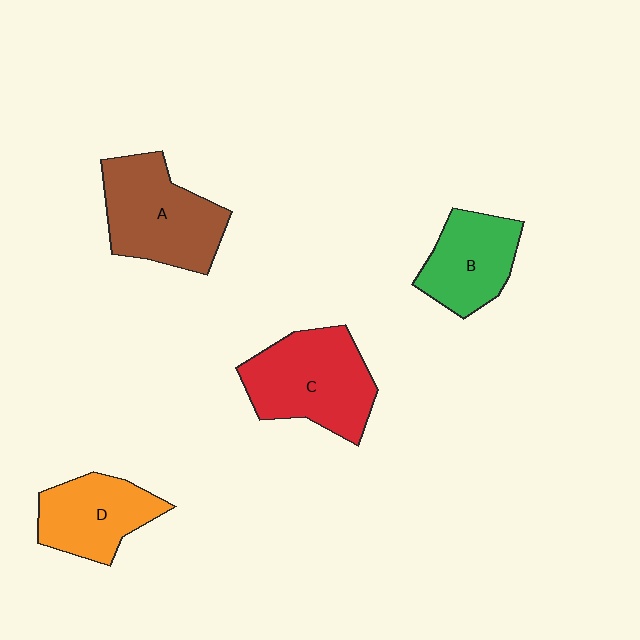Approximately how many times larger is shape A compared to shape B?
Approximately 1.4 times.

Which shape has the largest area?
Shape C (red).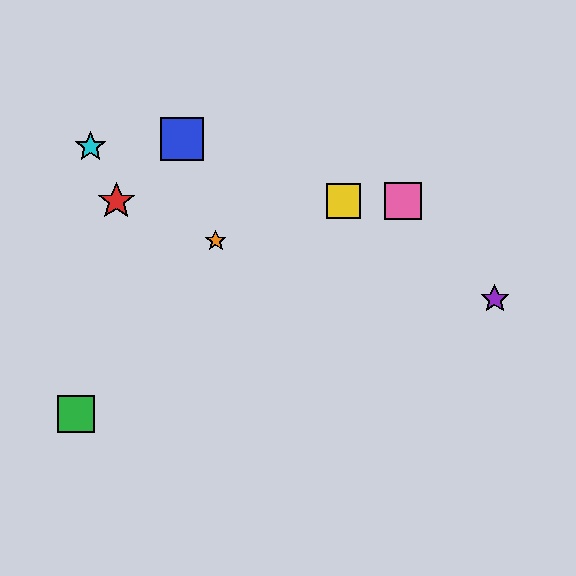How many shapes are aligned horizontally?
3 shapes (the red star, the yellow square, the pink square) are aligned horizontally.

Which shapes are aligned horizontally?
The red star, the yellow square, the pink square are aligned horizontally.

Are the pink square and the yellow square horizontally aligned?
Yes, both are at y≈201.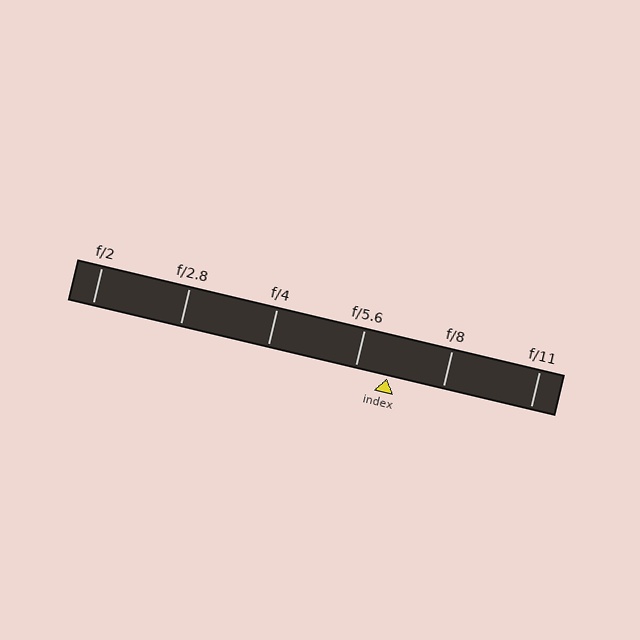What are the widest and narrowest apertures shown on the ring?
The widest aperture shown is f/2 and the narrowest is f/11.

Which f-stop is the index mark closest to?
The index mark is closest to f/5.6.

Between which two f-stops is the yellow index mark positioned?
The index mark is between f/5.6 and f/8.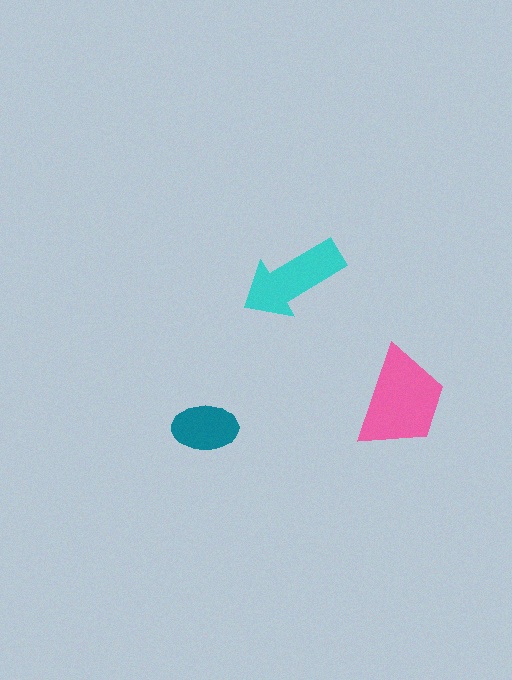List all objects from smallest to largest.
The teal ellipse, the cyan arrow, the pink trapezoid.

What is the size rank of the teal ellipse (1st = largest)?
3rd.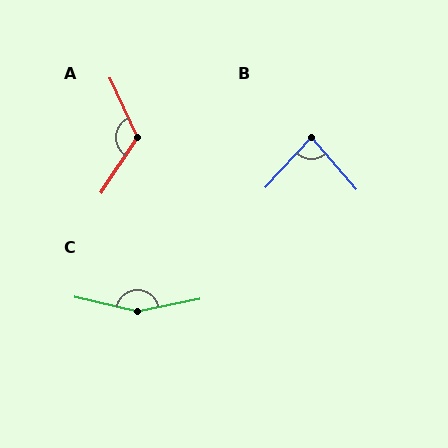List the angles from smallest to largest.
B (83°), A (121°), C (156°).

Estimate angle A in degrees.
Approximately 121 degrees.